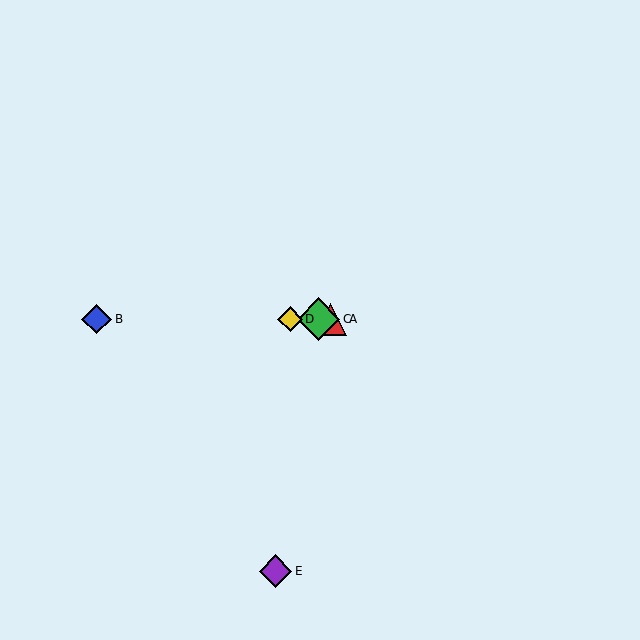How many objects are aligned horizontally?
4 objects (A, B, C, D) are aligned horizontally.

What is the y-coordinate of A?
Object A is at y≈319.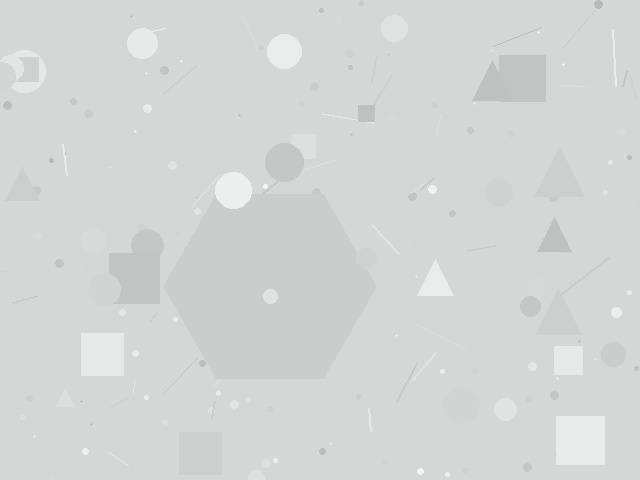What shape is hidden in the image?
A hexagon is hidden in the image.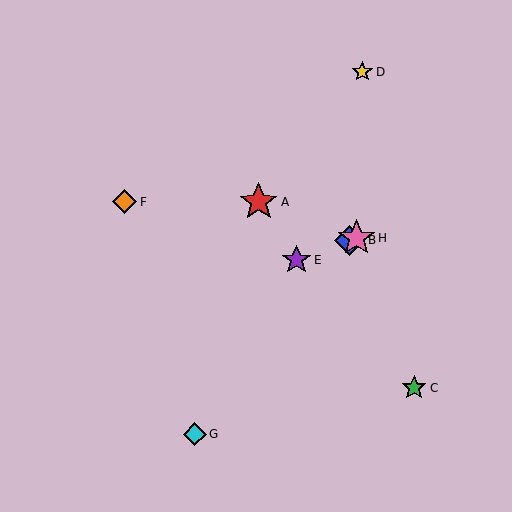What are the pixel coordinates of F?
Object F is at (124, 202).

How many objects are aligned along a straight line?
3 objects (B, E, H) are aligned along a straight line.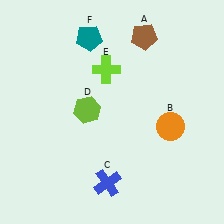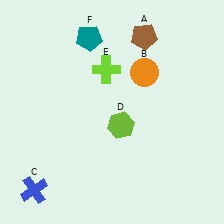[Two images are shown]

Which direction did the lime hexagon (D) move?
The lime hexagon (D) moved right.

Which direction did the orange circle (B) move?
The orange circle (B) moved up.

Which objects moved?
The objects that moved are: the orange circle (B), the blue cross (C), the lime hexagon (D).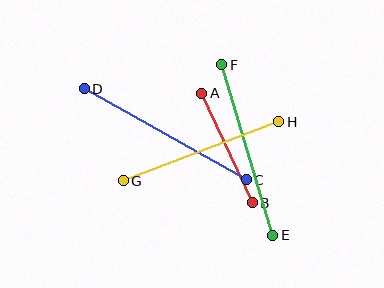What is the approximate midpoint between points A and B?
The midpoint is at approximately (227, 148) pixels.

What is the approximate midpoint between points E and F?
The midpoint is at approximately (247, 150) pixels.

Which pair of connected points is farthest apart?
Points C and D are farthest apart.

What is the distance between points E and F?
The distance is approximately 178 pixels.